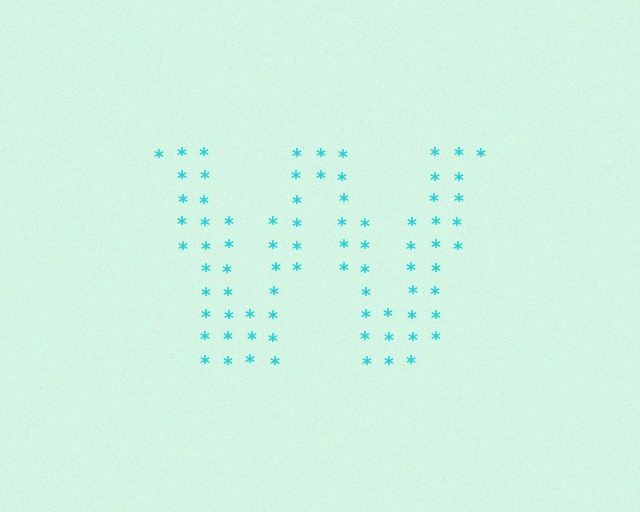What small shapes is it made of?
It is made of small asterisks.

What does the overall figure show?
The overall figure shows the letter W.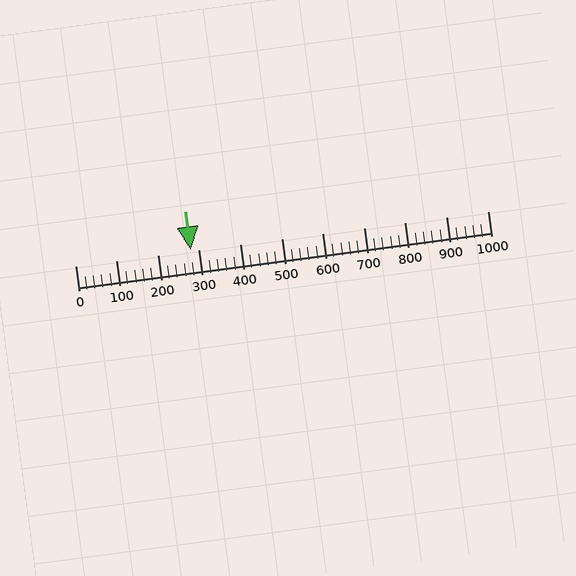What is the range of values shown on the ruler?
The ruler shows values from 0 to 1000.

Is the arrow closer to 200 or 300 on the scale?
The arrow is closer to 300.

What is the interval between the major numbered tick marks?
The major tick marks are spaced 100 units apart.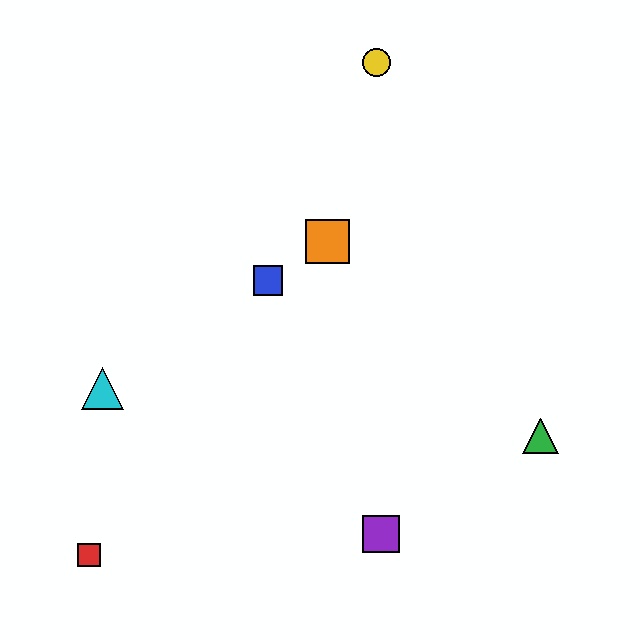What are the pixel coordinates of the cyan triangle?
The cyan triangle is at (102, 389).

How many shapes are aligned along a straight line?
3 shapes (the blue square, the orange square, the cyan triangle) are aligned along a straight line.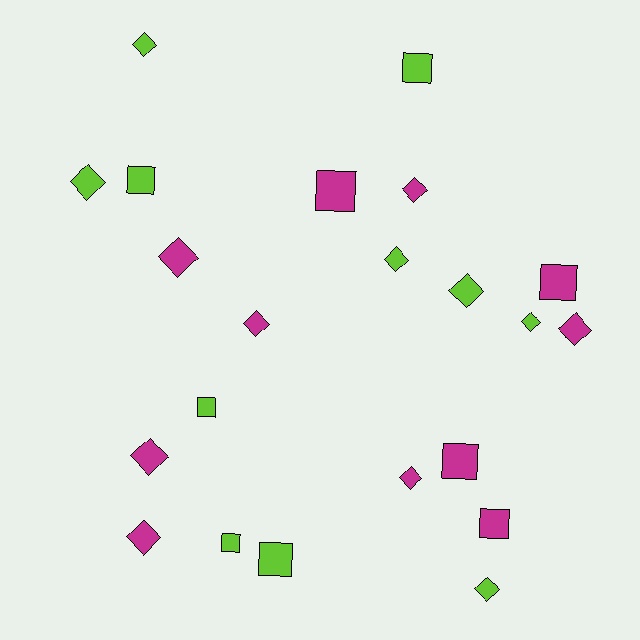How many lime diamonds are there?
There are 6 lime diamonds.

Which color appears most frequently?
Magenta, with 11 objects.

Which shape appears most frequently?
Diamond, with 13 objects.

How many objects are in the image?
There are 22 objects.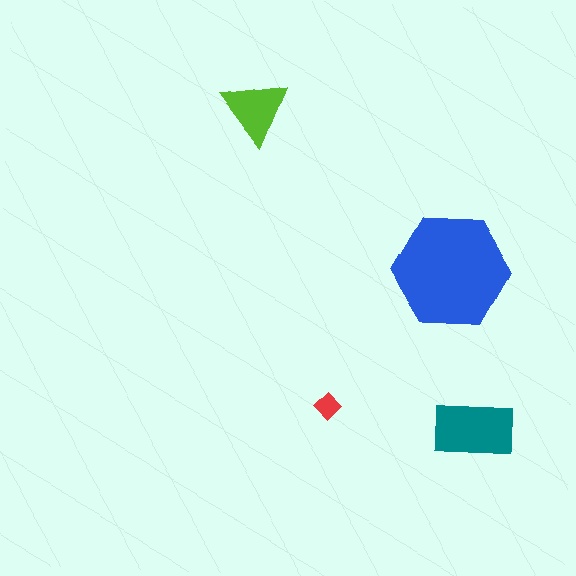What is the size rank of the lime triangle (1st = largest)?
3rd.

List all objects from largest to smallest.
The blue hexagon, the teal rectangle, the lime triangle, the red diamond.